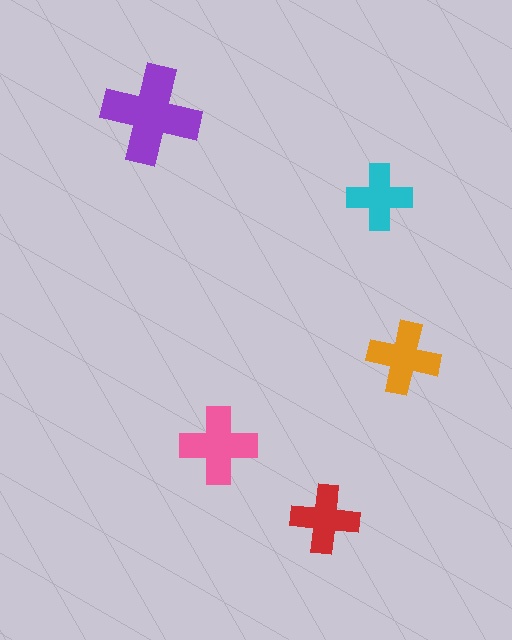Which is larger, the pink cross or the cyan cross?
The pink one.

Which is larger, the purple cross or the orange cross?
The purple one.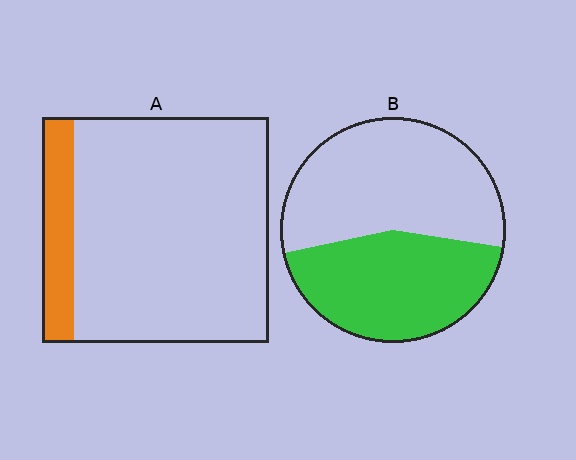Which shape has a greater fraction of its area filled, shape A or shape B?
Shape B.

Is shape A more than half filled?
No.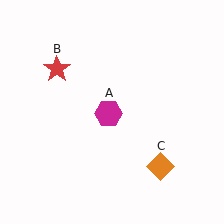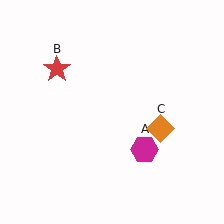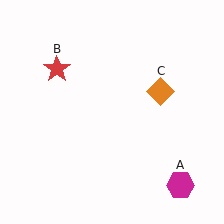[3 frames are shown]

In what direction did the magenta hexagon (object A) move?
The magenta hexagon (object A) moved down and to the right.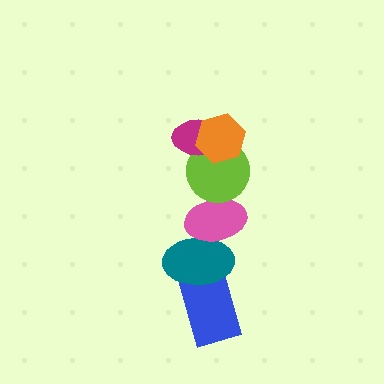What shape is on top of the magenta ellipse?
The orange hexagon is on top of the magenta ellipse.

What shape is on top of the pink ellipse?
The lime circle is on top of the pink ellipse.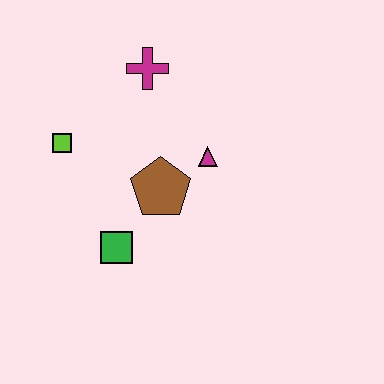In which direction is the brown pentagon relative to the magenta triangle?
The brown pentagon is to the left of the magenta triangle.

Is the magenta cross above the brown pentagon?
Yes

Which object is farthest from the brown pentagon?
The magenta cross is farthest from the brown pentagon.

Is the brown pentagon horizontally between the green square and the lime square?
No